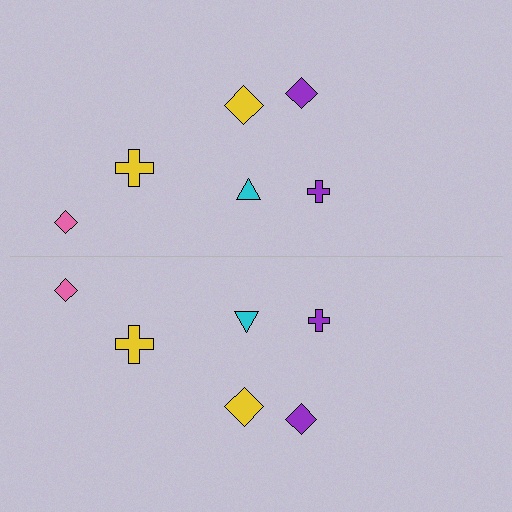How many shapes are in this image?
There are 12 shapes in this image.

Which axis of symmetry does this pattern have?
The pattern has a horizontal axis of symmetry running through the center of the image.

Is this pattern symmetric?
Yes, this pattern has bilateral (reflection) symmetry.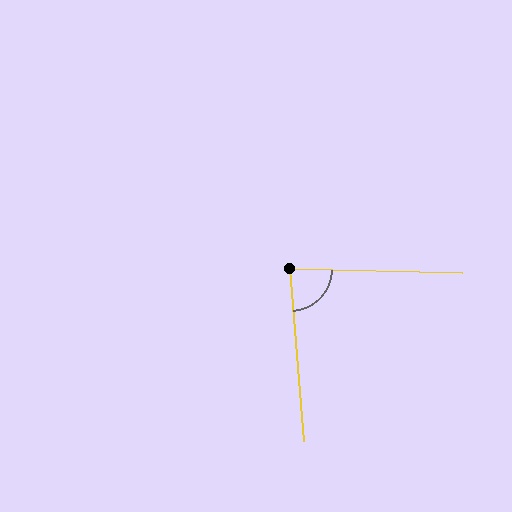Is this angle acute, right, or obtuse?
It is acute.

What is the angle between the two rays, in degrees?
Approximately 84 degrees.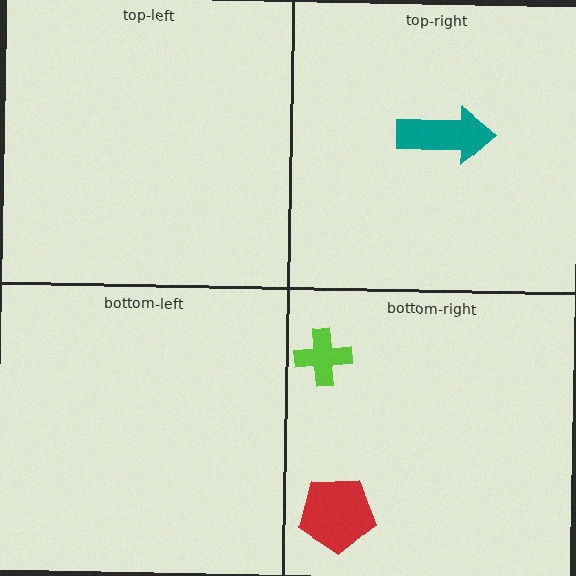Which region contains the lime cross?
The bottom-right region.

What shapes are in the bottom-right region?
The lime cross, the red pentagon.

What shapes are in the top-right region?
The teal arrow.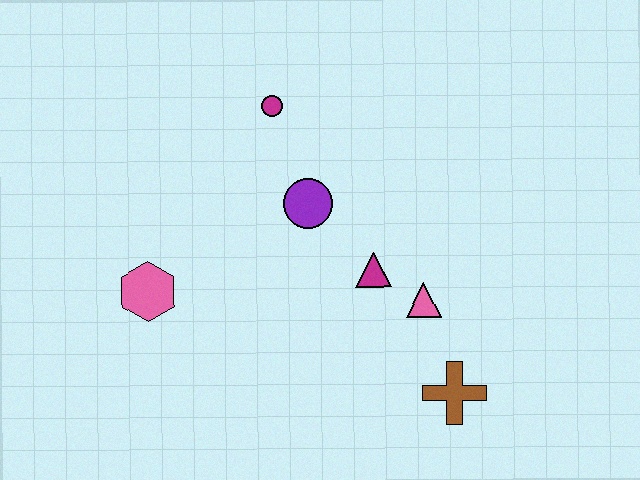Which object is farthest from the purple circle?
The brown cross is farthest from the purple circle.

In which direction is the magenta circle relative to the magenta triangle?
The magenta circle is above the magenta triangle.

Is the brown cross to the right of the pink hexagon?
Yes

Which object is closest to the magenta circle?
The purple circle is closest to the magenta circle.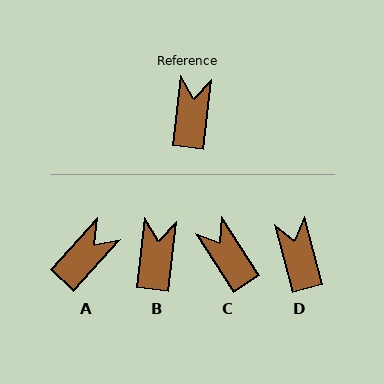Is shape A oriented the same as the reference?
No, it is off by about 36 degrees.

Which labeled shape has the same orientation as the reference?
B.